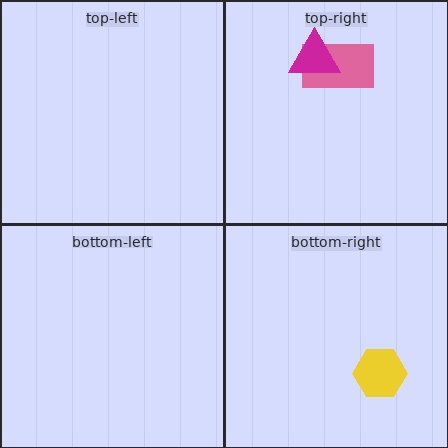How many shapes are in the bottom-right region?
1.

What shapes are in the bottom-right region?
The yellow hexagon.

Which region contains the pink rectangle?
The top-right region.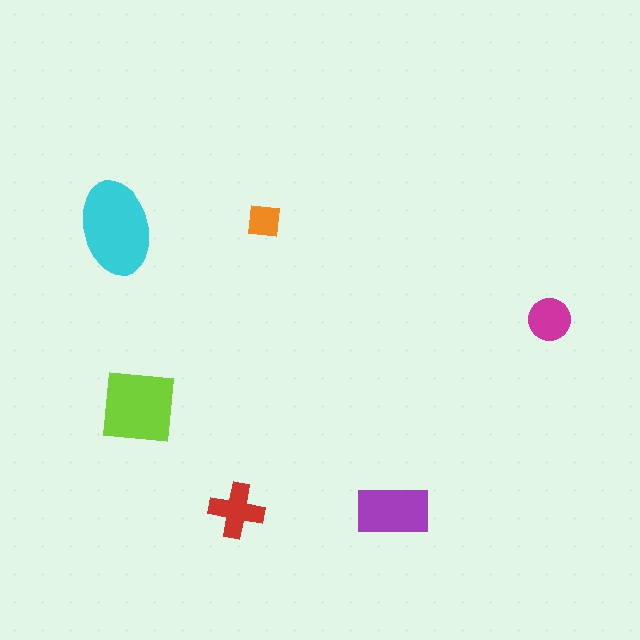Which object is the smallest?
The orange square.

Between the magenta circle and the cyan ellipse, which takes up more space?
The cyan ellipse.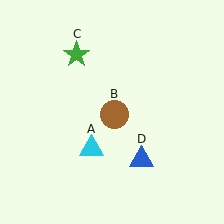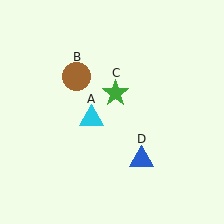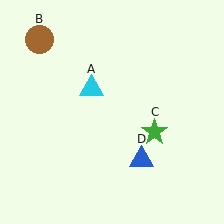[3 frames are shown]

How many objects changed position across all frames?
3 objects changed position: cyan triangle (object A), brown circle (object B), green star (object C).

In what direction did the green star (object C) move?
The green star (object C) moved down and to the right.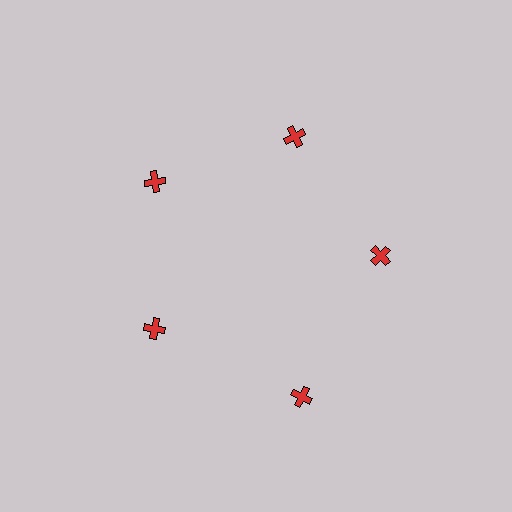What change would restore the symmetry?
The symmetry would be restored by moving it inward, back onto the ring so that all 5 crosses sit at equal angles and equal distance from the center.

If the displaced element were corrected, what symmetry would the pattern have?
It would have 5-fold rotational symmetry — the pattern would map onto itself every 72 degrees.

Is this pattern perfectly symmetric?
No. The 5 red crosses are arranged in a ring, but one element near the 5 o'clock position is pushed outward from the center, breaking the 5-fold rotational symmetry.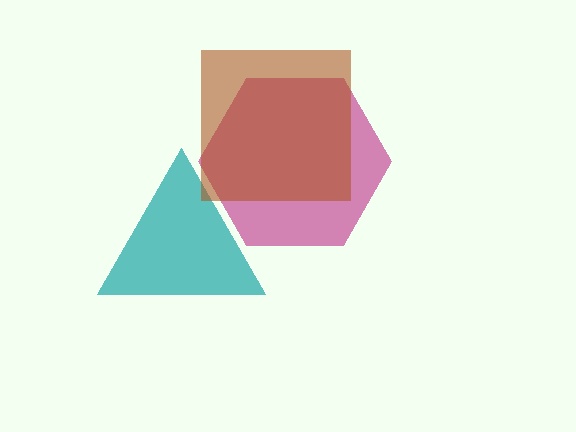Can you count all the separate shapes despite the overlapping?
Yes, there are 3 separate shapes.